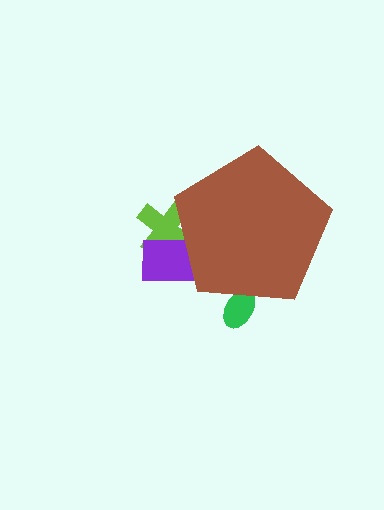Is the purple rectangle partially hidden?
Yes, the purple rectangle is partially hidden behind the brown pentagon.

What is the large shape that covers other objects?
A brown pentagon.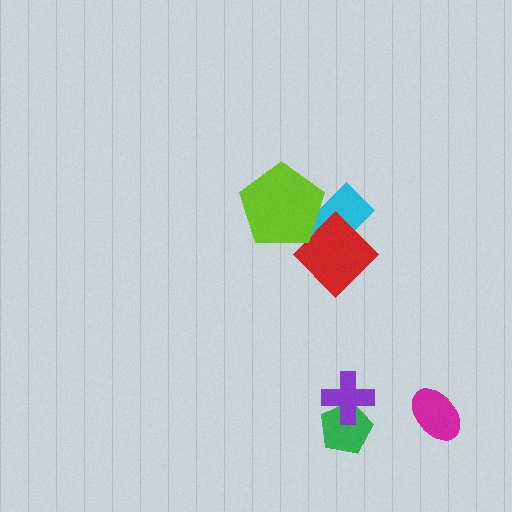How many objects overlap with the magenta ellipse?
0 objects overlap with the magenta ellipse.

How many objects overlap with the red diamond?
2 objects overlap with the red diamond.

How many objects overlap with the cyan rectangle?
2 objects overlap with the cyan rectangle.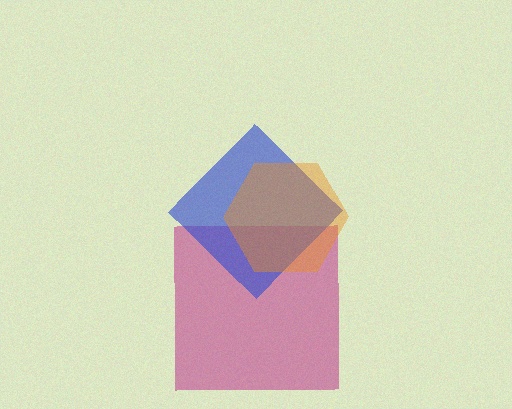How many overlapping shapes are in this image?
There are 3 overlapping shapes in the image.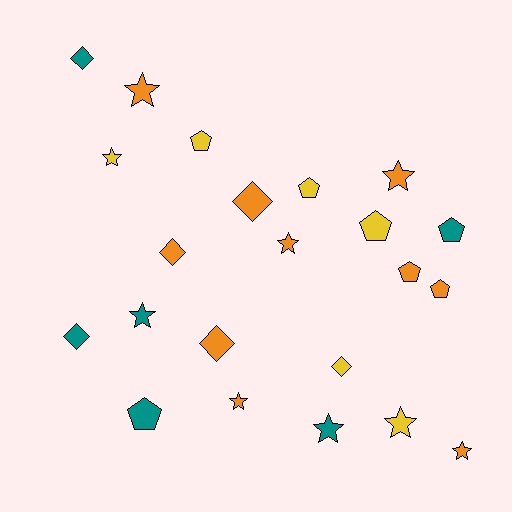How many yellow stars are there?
There are 2 yellow stars.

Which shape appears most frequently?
Star, with 9 objects.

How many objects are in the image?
There are 22 objects.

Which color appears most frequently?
Orange, with 10 objects.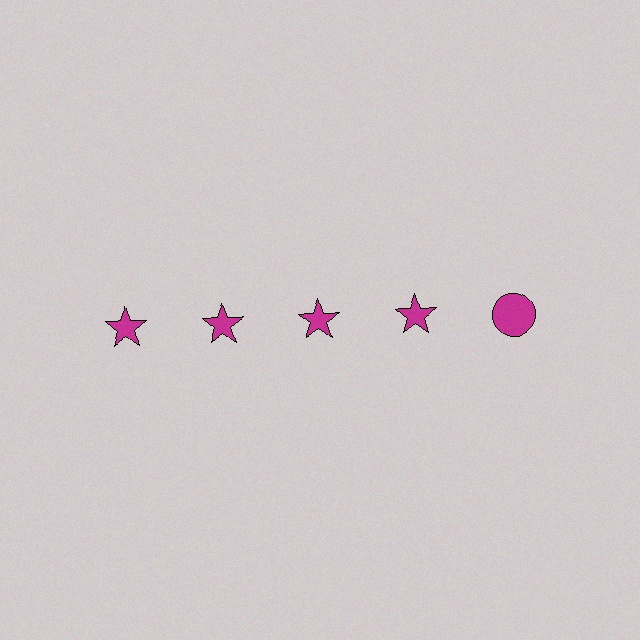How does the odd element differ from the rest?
It has a different shape: circle instead of star.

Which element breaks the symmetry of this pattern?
The magenta circle in the top row, rightmost column breaks the symmetry. All other shapes are magenta stars.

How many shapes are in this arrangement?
There are 5 shapes arranged in a grid pattern.